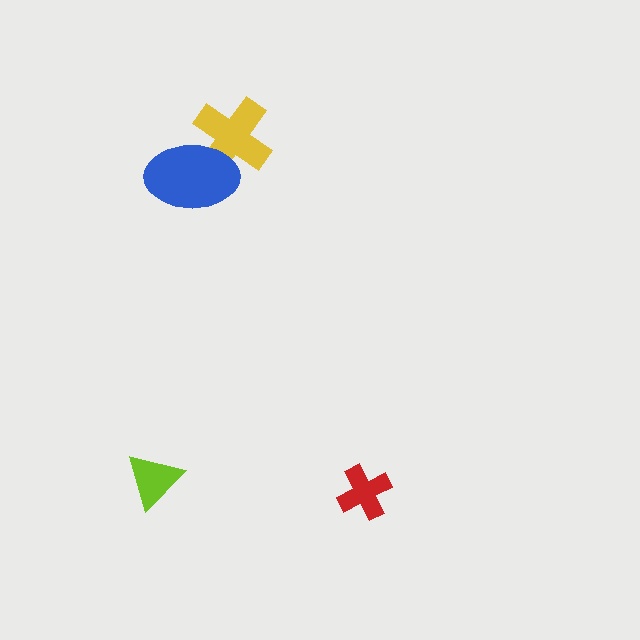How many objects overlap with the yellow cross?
1 object overlaps with the yellow cross.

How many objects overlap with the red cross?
0 objects overlap with the red cross.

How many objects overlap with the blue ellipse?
1 object overlaps with the blue ellipse.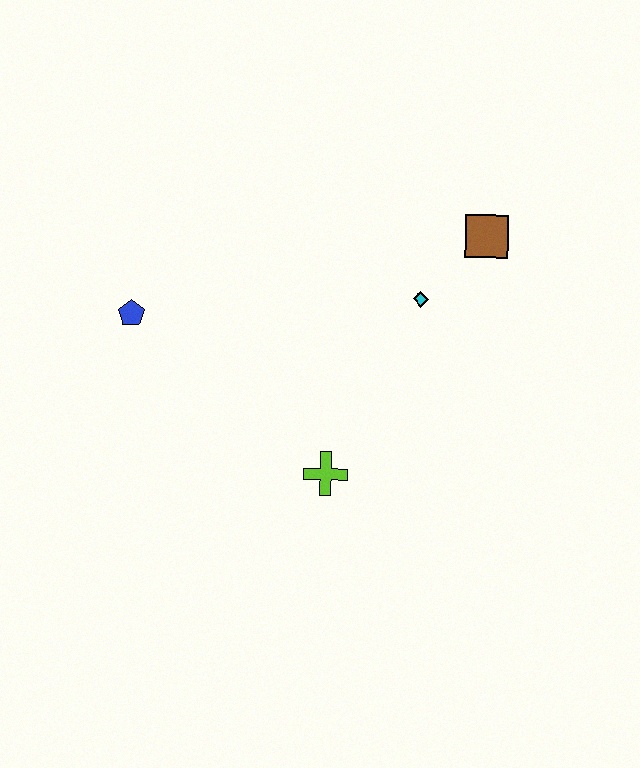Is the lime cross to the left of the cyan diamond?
Yes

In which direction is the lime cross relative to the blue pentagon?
The lime cross is to the right of the blue pentagon.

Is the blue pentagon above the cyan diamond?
No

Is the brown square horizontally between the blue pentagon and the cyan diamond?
No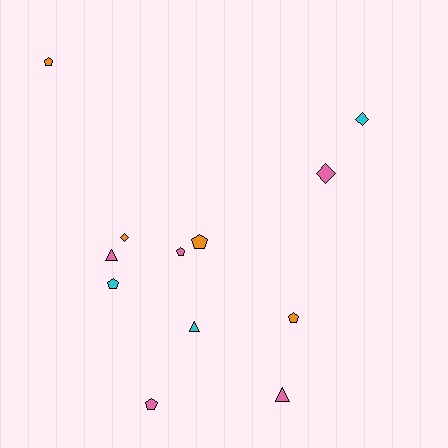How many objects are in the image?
There are 12 objects.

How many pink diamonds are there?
There is 1 pink diamond.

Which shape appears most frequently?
Pentagon, with 6 objects.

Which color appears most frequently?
Pink, with 5 objects.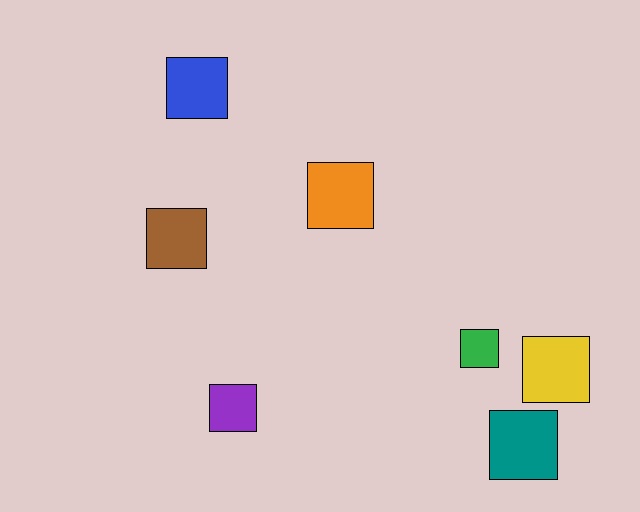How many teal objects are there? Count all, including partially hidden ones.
There is 1 teal object.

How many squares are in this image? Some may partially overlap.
There are 7 squares.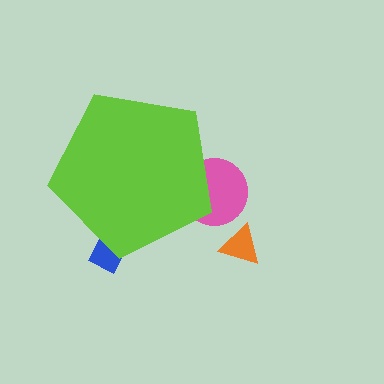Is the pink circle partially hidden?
Yes, the pink circle is partially hidden behind the lime pentagon.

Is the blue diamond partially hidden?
Yes, the blue diamond is partially hidden behind the lime pentagon.